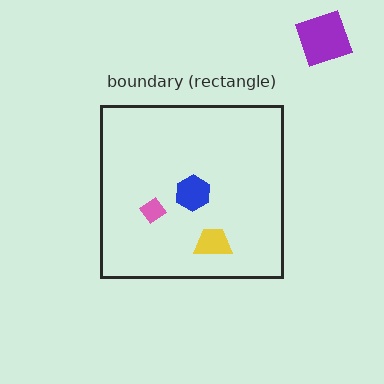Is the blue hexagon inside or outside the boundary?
Inside.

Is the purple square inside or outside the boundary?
Outside.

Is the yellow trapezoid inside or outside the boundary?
Inside.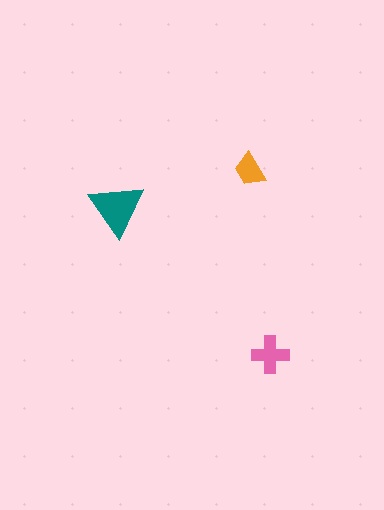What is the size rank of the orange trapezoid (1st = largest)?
3rd.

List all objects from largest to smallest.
The teal triangle, the pink cross, the orange trapezoid.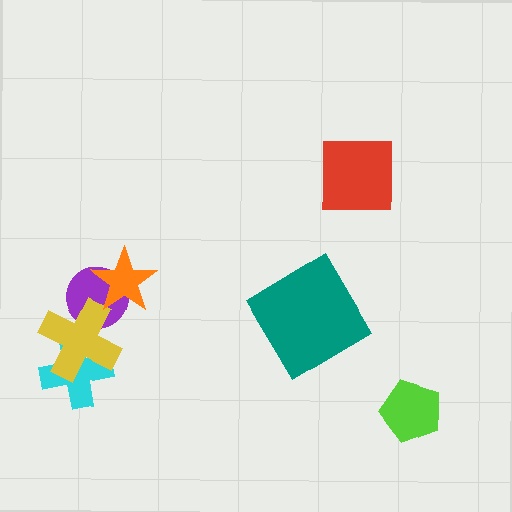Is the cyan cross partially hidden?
Yes, it is partially covered by another shape.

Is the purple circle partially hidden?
Yes, it is partially covered by another shape.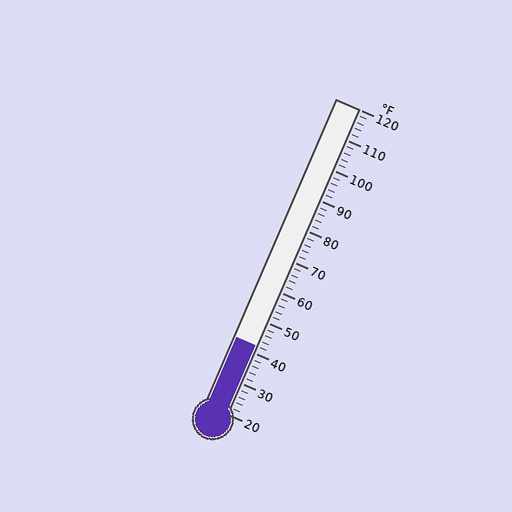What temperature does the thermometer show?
The thermometer shows approximately 42°F.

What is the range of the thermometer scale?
The thermometer scale ranges from 20°F to 120°F.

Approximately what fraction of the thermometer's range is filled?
The thermometer is filled to approximately 20% of its range.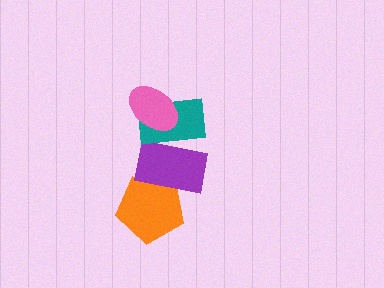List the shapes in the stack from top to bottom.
From top to bottom: the pink ellipse, the teal rectangle, the purple rectangle, the orange pentagon.